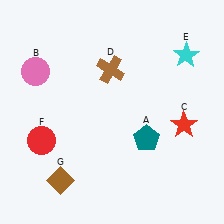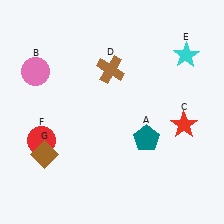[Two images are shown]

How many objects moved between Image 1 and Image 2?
1 object moved between the two images.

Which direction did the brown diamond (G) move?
The brown diamond (G) moved up.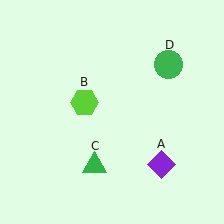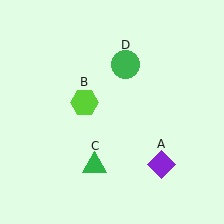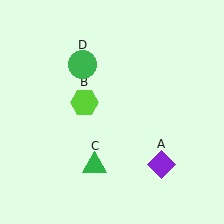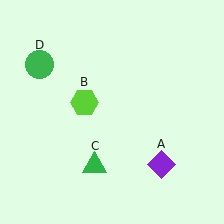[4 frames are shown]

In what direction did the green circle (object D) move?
The green circle (object D) moved left.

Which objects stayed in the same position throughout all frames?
Purple diamond (object A) and lime hexagon (object B) and green triangle (object C) remained stationary.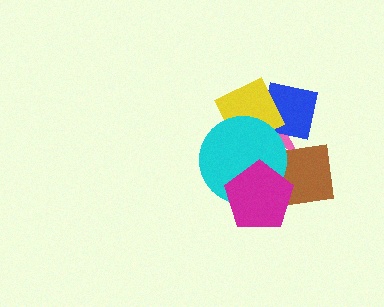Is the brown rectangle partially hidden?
Yes, it is partially covered by another shape.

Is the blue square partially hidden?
Yes, it is partially covered by another shape.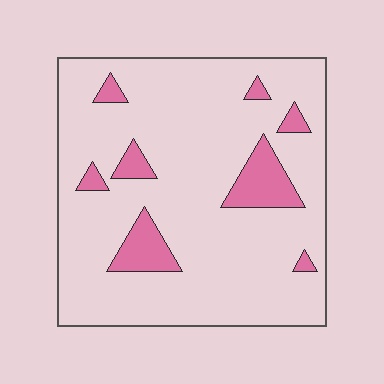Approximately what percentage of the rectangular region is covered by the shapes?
Approximately 15%.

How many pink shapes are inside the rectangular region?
8.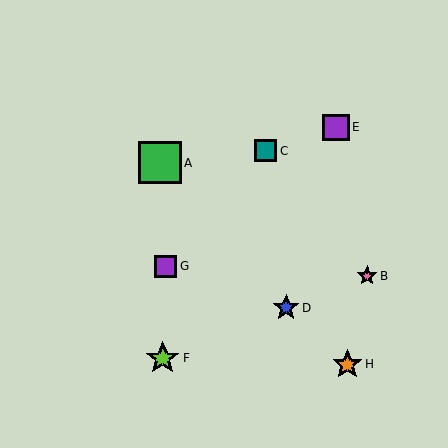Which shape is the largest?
The green square (labeled A) is the largest.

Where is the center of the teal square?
The center of the teal square is at (266, 151).